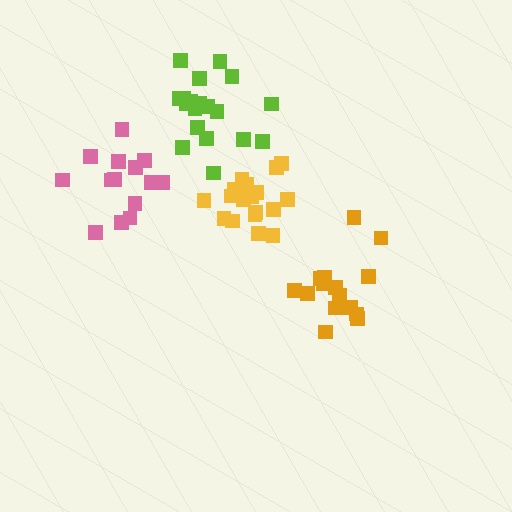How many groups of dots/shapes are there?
There are 4 groups.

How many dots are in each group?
Group 1: 15 dots, Group 2: 14 dots, Group 3: 19 dots, Group 4: 18 dots (66 total).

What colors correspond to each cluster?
The clusters are colored: orange, pink, lime, yellow.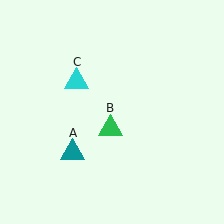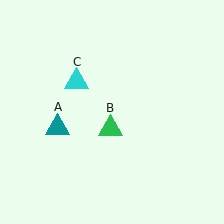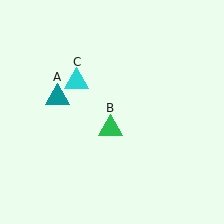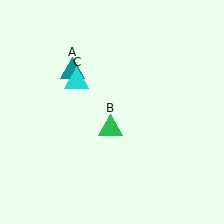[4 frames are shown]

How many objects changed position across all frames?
1 object changed position: teal triangle (object A).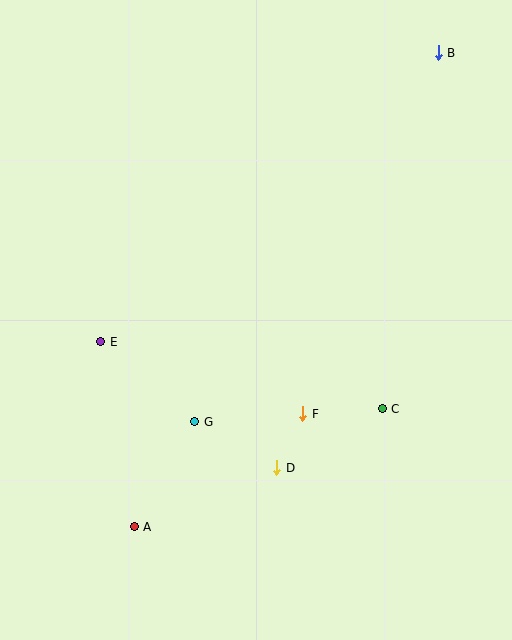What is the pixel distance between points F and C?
The distance between F and C is 80 pixels.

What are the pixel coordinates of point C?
Point C is at (382, 409).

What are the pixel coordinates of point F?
Point F is at (303, 414).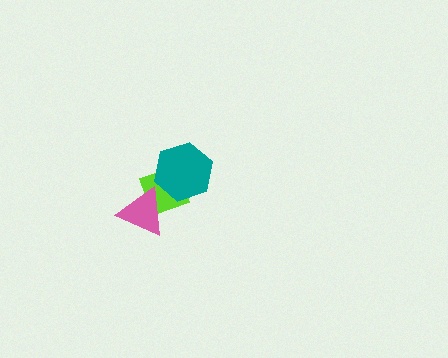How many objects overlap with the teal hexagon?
1 object overlaps with the teal hexagon.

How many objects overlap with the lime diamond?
2 objects overlap with the lime diamond.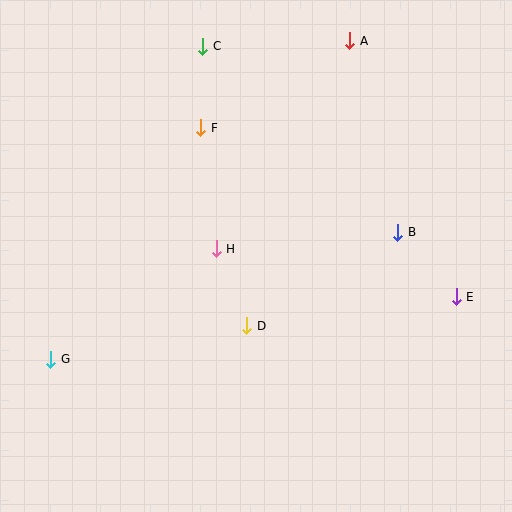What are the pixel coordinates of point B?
Point B is at (398, 232).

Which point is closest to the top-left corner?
Point C is closest to the top-left corner.